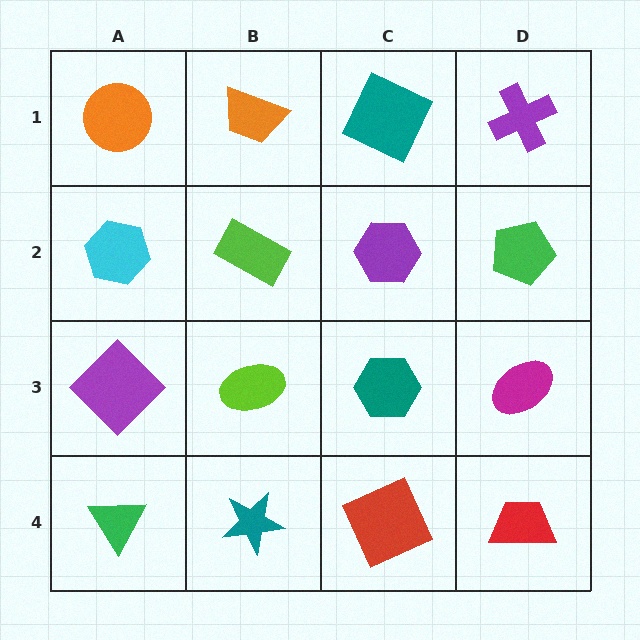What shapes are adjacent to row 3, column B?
A lime rectangle (row 2, column B), a teal star (row 4, column B), a purple diamond (row 3, column A), a teal hexagon (row 3, column C).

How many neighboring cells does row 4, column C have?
3.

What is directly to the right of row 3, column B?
A teal hexagon.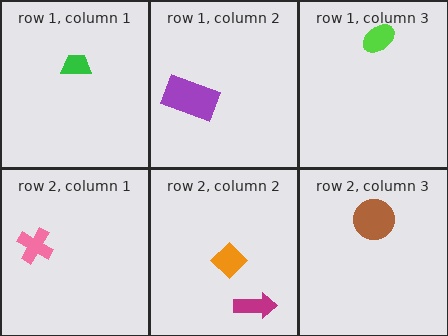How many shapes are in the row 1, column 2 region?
1.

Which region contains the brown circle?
The row 2, column 3 region.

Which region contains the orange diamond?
The row 2, column 2 region.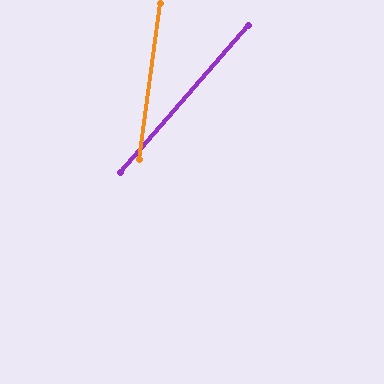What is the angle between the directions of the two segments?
Approximately 33 degrees.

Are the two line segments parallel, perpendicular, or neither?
Neither parallel nor perpendicular — they differ by about 33°.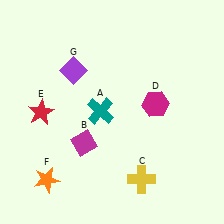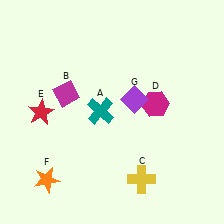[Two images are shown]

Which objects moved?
The objects that moved are: the magenta diamond (B), the purple diamond (G).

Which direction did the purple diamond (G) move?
The purple diamond (G) moved right.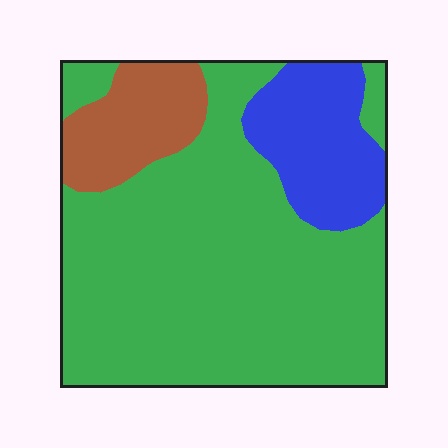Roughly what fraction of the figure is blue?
Blue takes up about one sixth (1/6) of the figure.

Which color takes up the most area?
Green, at roughly 70%.